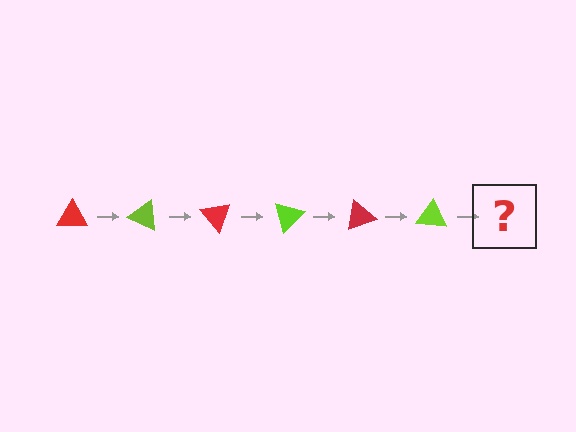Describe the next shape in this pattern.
It should be a red triangle, rotated 150 degrees from the start.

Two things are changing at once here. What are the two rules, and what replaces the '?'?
The two rules are that it rotates 25 degrees each step and the color cycles through red and lime. The '?' should be a red triangle, rotated 150 degrees from the start.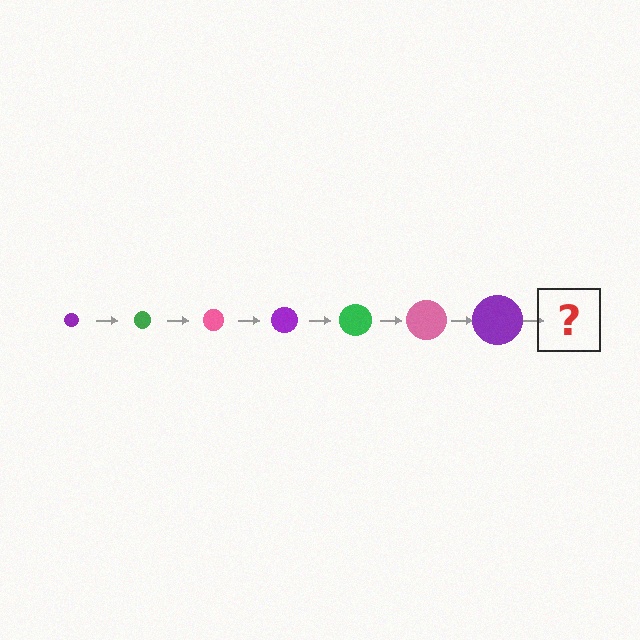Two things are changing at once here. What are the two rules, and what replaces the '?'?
The two rules are that the circle grows larger each step and the color cycles through purple, green, and pink. The '?' should be a green circle, larger than the previous one.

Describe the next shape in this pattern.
It should be a green circle, larger than the previous one.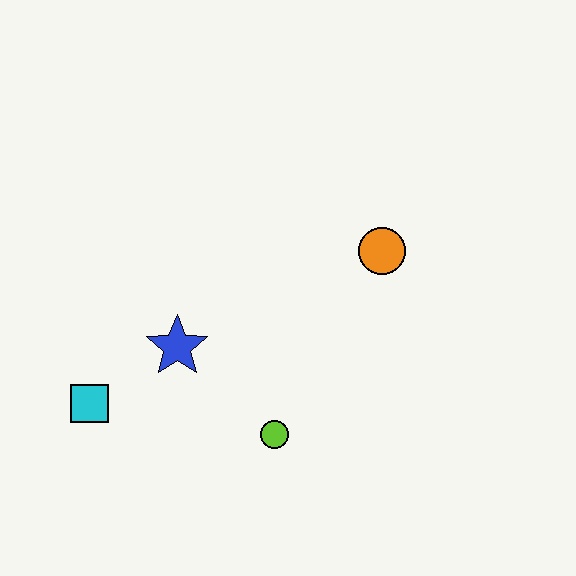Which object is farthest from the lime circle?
The orange circle is farthest from the lime circle.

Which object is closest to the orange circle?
The lime circle is closest to the orange circle.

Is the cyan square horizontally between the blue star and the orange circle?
No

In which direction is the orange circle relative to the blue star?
The orange circle is to the right of the blue star.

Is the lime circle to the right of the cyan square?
Yes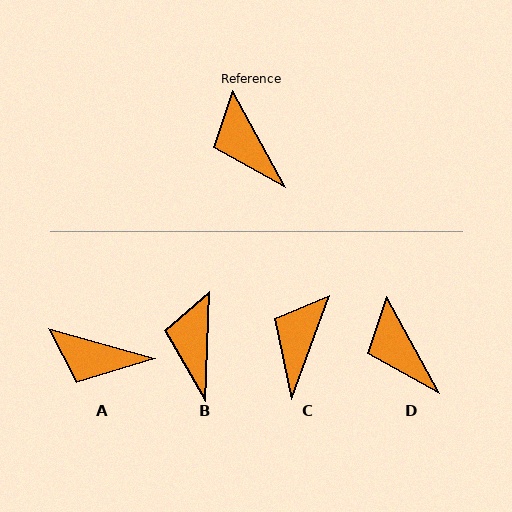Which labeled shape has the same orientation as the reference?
D.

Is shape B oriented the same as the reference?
No, it is off by about 31 degrees.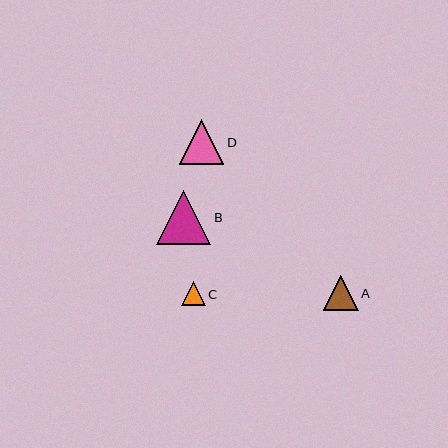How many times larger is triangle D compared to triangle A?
Triangle D is approximately 1.3 times the size of triangle A.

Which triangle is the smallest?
Triangle C is the smallest with a size of approximately 23 pixels.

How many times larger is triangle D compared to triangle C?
Triangle D is approximately 1.9 times the size of triangle C.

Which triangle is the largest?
Triangle B is the largest with a size of approximately 54 pixels.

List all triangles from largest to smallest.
From largest to smallest: B, D, A, C.